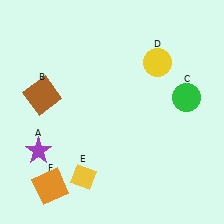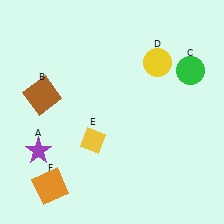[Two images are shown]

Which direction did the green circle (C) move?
The green circle (C) moved up.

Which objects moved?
The objects that moved are: the green circle (C), the yellow diamond (E).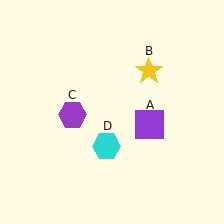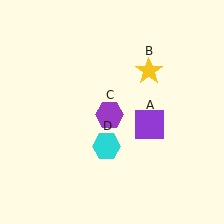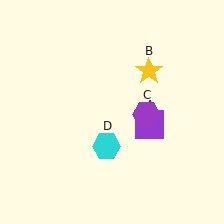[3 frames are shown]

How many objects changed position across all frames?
1 object changed position: purple hexagon (object C).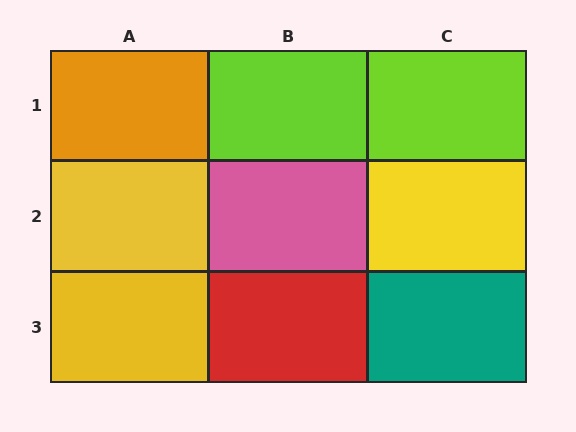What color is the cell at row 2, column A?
Yellow.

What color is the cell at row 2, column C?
Yellow.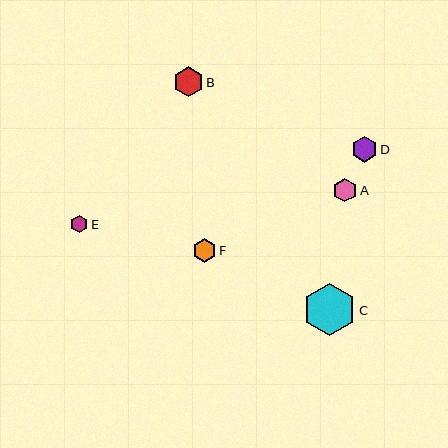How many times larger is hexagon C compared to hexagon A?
Hexagon C is approximately 2.2 times the size of hexagon A.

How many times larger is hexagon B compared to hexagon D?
Hexagon B is approximately 1.2 times the size of hexagon D.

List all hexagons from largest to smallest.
From largest to smallest: C, B, D, A, F, E.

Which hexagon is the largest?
Hexagon C is the largest with a size of approximately 53 pixels.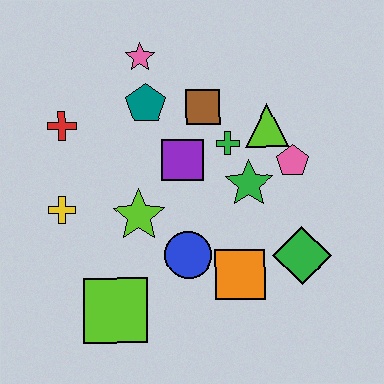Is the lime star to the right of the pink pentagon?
No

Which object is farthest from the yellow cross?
The green diamond is farthest from the yellow cross.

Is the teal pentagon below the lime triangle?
No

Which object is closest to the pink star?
The teal pentagon is closest to the pink star.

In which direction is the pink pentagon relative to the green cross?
The pink pentagon is to the right of the green cross.